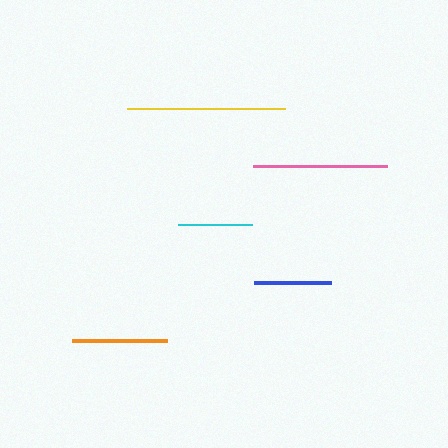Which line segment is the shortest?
The cyan line is the shortest at approximately 74 pixels.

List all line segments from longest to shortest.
From longest to shortest: yellow, pink, orange, blue, cyan.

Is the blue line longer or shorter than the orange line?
The orange line is longer than the blue line.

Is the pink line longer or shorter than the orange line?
The pink line is longer than the orange line.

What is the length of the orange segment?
The orange segment is approximately 95 pixels long.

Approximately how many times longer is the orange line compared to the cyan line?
The orange line is approximately 1.3 times the length of the cyan line.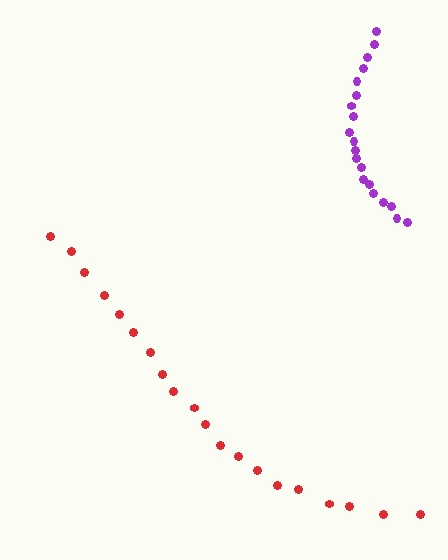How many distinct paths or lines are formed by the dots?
There are 2 distinct paths.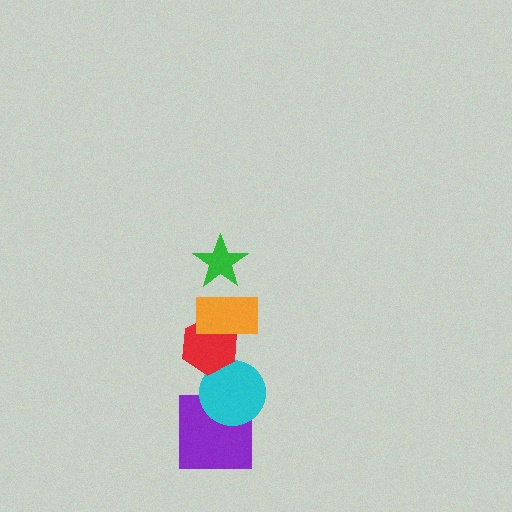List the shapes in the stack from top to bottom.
From top to bottom: the green star, the orange rectangle, the red hexagon, the cyan circle, the purple square.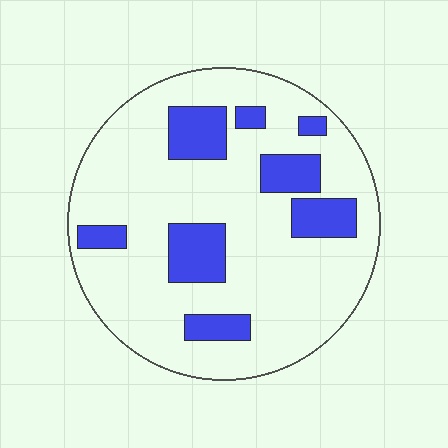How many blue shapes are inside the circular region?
8.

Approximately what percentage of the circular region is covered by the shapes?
Approximately 20%.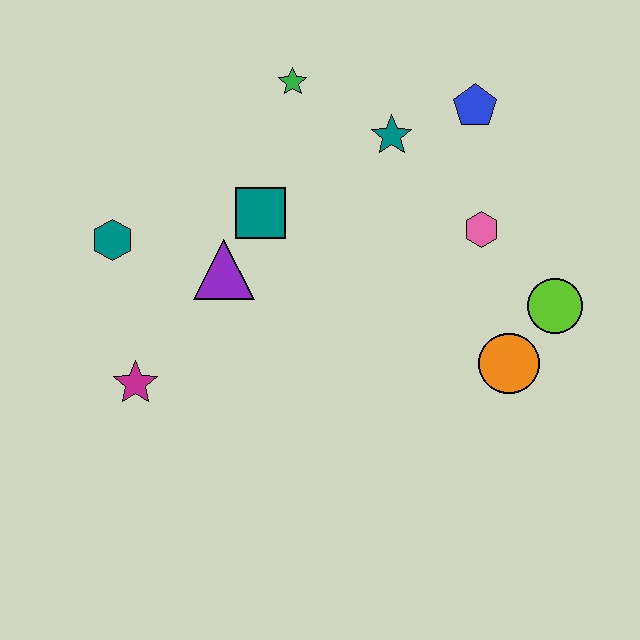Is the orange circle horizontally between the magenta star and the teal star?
No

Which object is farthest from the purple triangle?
The lime circle is farthest from the purple triangle.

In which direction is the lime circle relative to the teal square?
The lime circle is to the right of the teal square.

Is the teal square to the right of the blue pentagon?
No